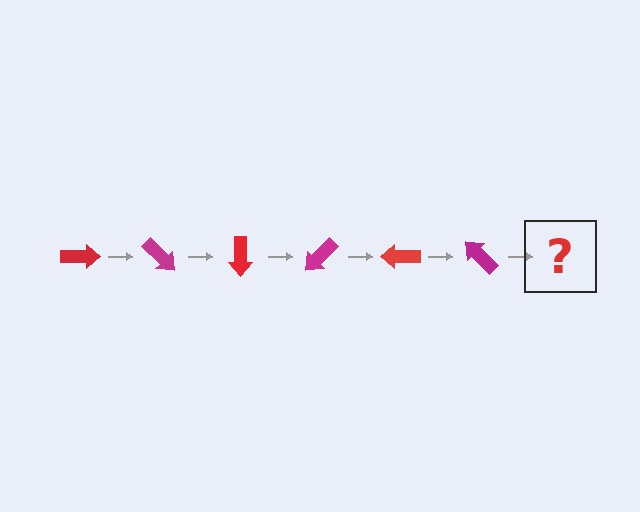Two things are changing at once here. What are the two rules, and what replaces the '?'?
The two rules are that it rotates 45 degrees each step and the color cycles through red and magenta. The '?' should be a red arrow, rotated 270 degrees from the start.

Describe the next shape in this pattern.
It should be a red arrow, rotated 270 degrees from the start.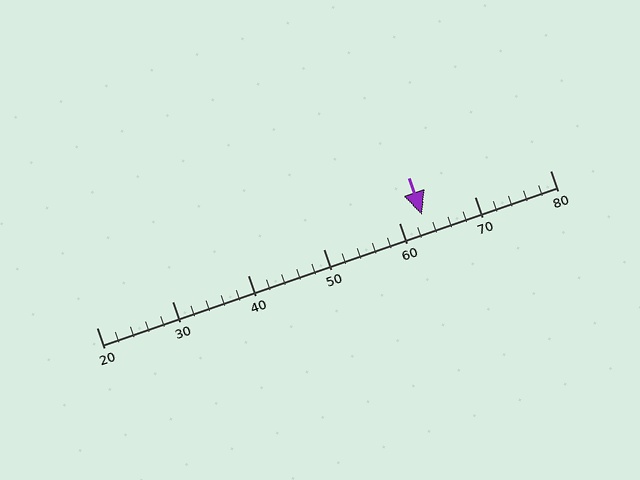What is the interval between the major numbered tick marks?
The major tick marks are spaced 10 units apart.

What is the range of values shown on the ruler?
The ruler shows values from 20 to 80.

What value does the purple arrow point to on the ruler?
The purple arrow points to approximately 63.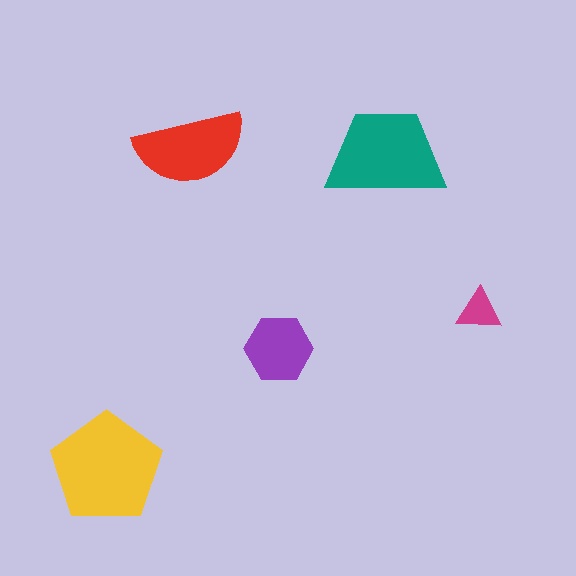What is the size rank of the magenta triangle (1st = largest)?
5th.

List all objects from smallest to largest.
The magenta triangle, the purple hexagon, the red semicircle, the teal trapezoid, the yellow pentagon.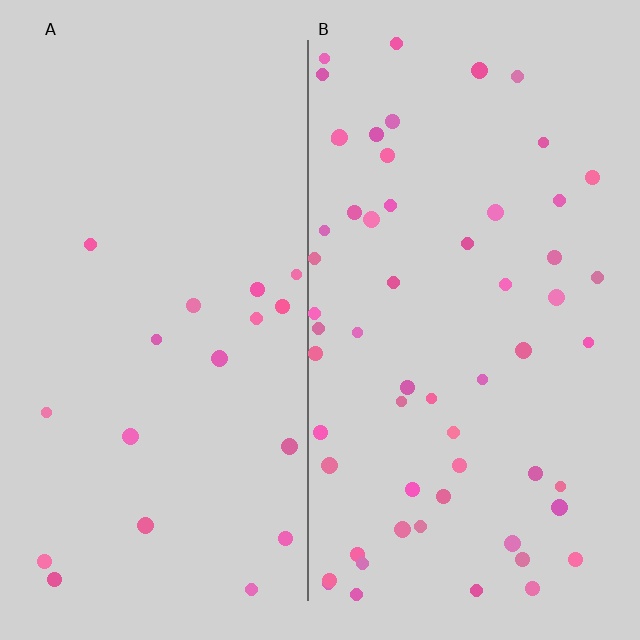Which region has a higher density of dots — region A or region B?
B (the right).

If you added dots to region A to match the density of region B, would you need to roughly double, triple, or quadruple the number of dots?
Approximately triple.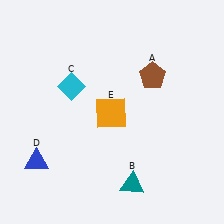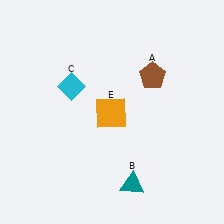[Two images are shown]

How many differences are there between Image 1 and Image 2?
There is 1 difference between the two images.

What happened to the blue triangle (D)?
The blue triangle (D) was removed in Image 2. It was in the bottom-left area of Image 1.